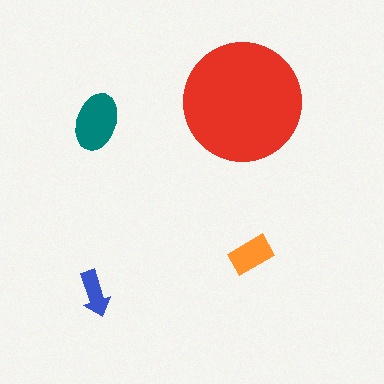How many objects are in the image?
There are 4 objects in the image.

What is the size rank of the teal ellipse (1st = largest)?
2nd.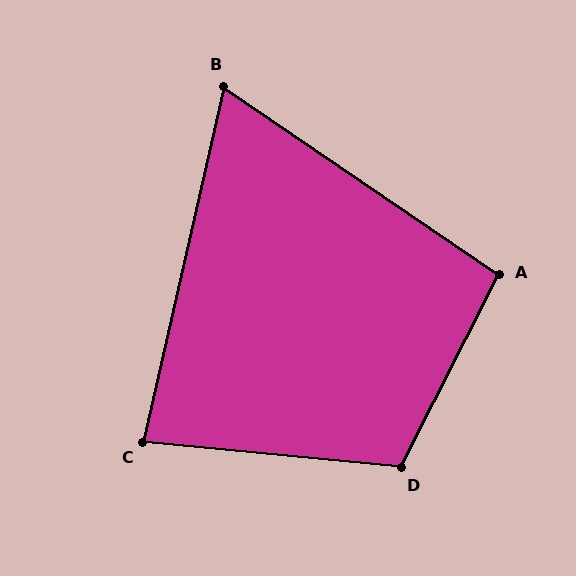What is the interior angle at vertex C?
Approximately 83 degrees (acute).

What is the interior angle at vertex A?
Approximately 97 degrees (obtuse).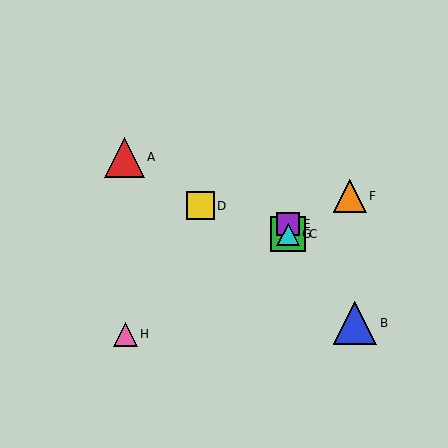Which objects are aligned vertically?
Objects C, E, G are aligned vertically.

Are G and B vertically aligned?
No, G is at x≈288 and B is at x≈355.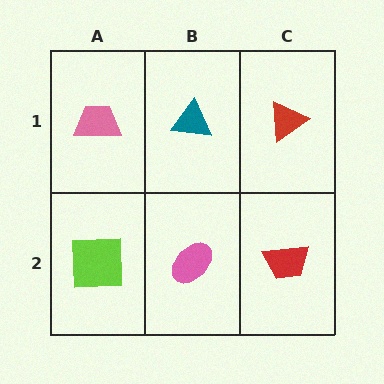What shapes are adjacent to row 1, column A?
A lime square (row 2, column A), a teal triangle (row 1, column B).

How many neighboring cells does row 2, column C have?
2.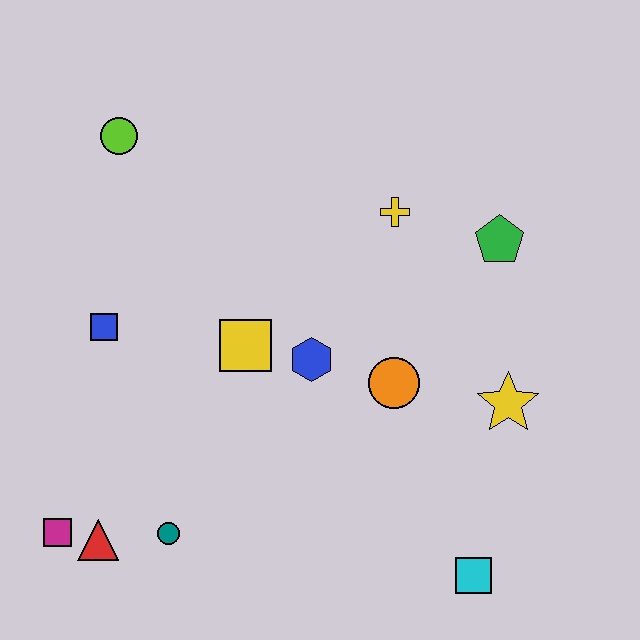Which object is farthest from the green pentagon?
The magenta square is farthest from the green pentagon.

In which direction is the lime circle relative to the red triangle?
The lime circle is above the red triangle.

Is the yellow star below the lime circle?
Yes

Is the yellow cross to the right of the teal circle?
Yes